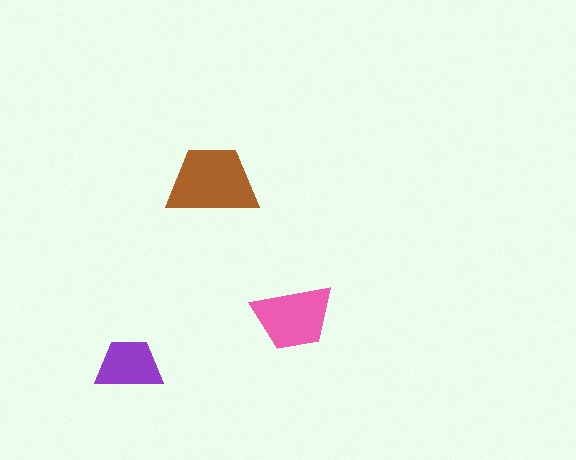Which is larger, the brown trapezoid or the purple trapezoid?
The brown one.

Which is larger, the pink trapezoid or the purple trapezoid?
The pink one.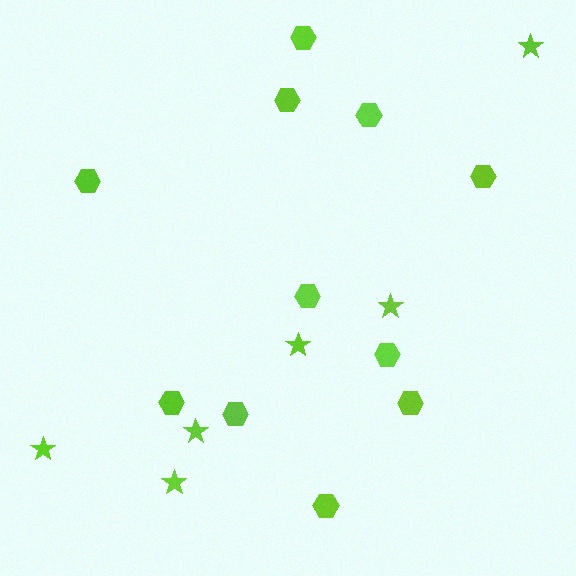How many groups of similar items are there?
There are 2 groups: one group of hexagons (11) and one group of stars (6).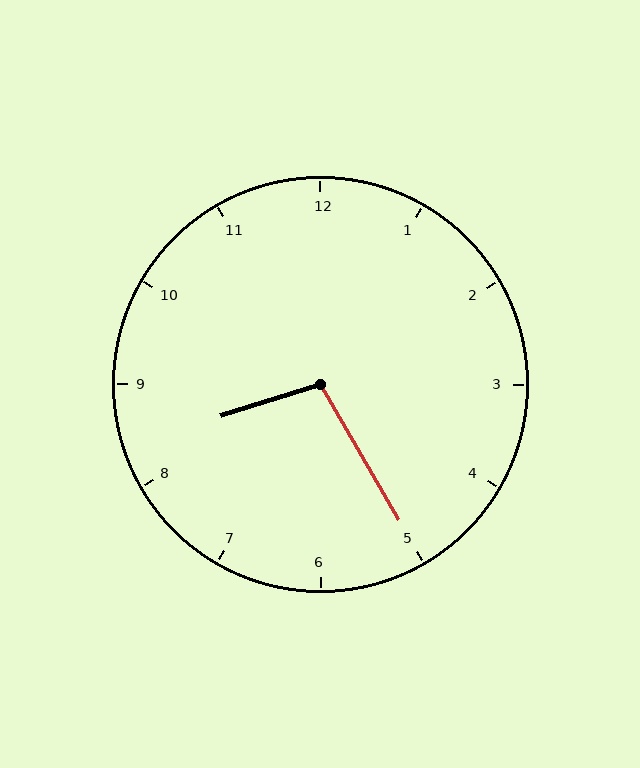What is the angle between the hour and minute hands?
Approximately 102 degrees.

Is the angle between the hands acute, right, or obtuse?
It is obtuse.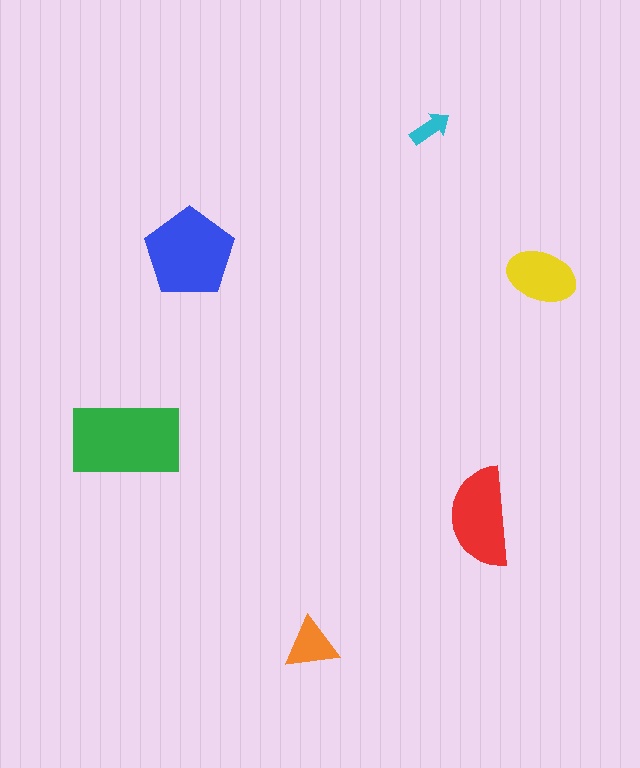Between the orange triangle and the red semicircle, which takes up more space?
The red semicircle.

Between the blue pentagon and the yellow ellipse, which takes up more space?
The blue pentagon.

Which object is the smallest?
The cyan arrow.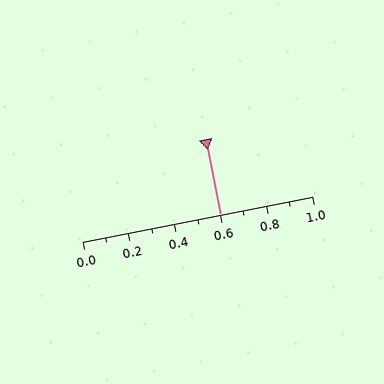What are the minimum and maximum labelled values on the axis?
The axis runs from 0.0 to 1.0.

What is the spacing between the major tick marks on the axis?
The major ticks are spaced 0.2 apart.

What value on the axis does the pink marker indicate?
The marker indicates approximately 0.6.